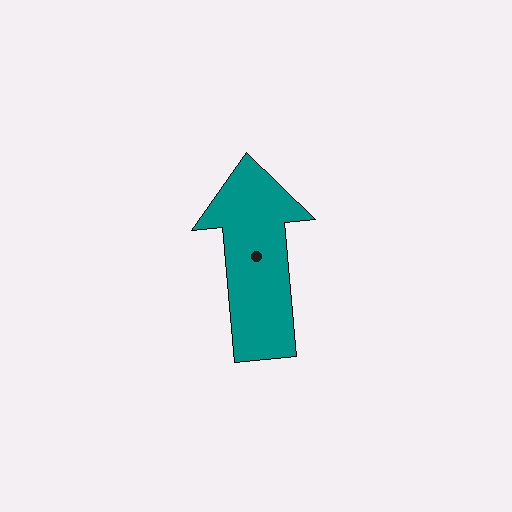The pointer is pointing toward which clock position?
Roughly 12 o'clock.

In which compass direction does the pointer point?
North.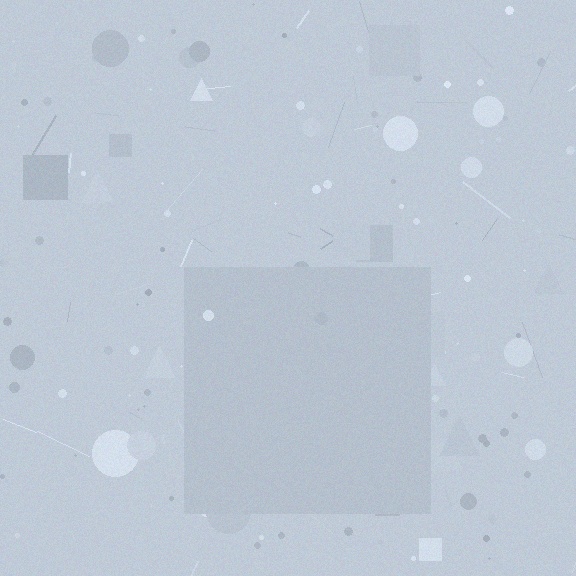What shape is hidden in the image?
A square is hidden in the image.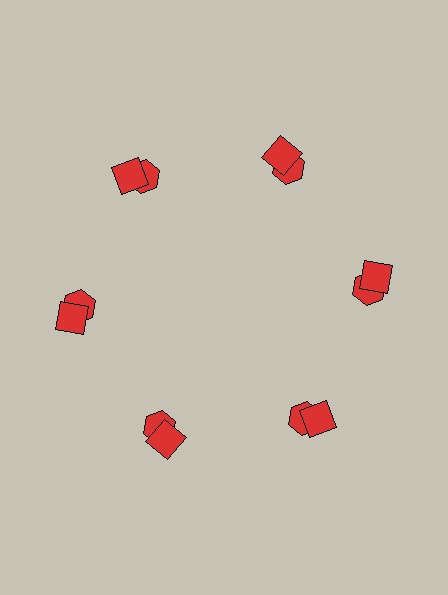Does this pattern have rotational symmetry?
Yes, this pattern has 6-fold rotational symmetry. It looks the same after rotating 60 degrees around the center.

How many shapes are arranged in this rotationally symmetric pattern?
There are 12 shapes, arranged in 6 groups of 2.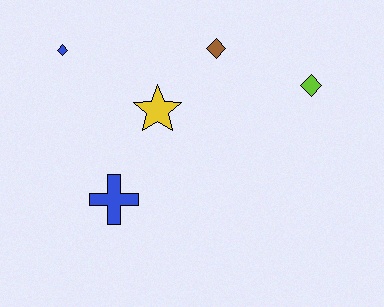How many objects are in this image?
There are 5 objects.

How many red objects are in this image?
There are no red objects.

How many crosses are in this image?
There is 1 cross.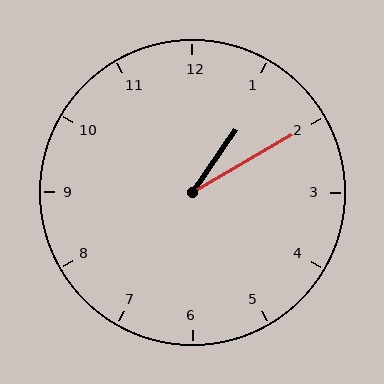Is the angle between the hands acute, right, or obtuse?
It is acute.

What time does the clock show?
1:10.